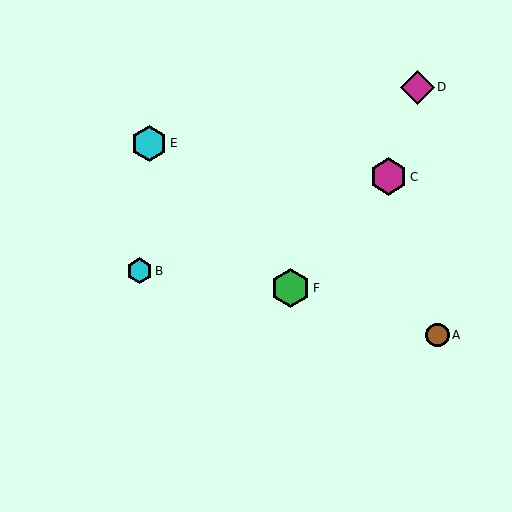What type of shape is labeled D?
Shape D is a magenta diamond.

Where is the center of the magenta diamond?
The center of the magenta diamond is at (417, 87).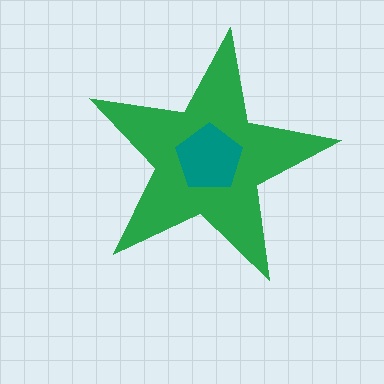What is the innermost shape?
The teal pentagon.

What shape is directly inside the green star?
The teal pentagon.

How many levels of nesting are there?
2.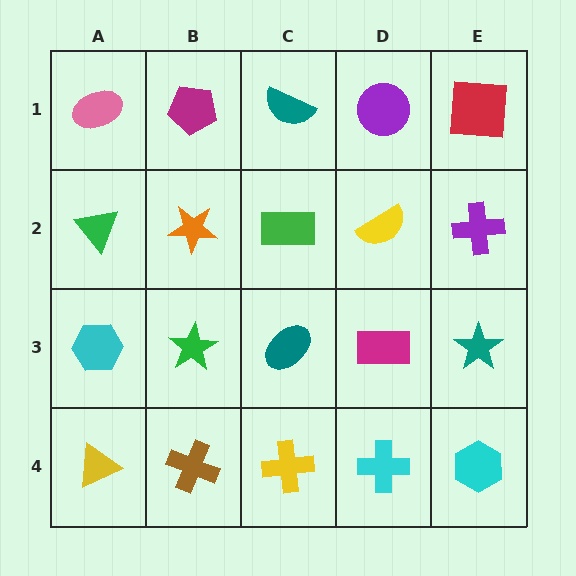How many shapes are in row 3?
5 shapes.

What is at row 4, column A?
A yellow triangle.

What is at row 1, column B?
A magenta pentagon.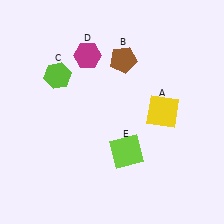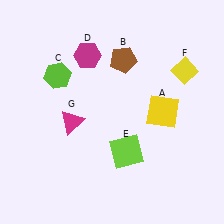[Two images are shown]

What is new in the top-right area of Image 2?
A yellow diamond (F) was added in the top-right area of Image 2.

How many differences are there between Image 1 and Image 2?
There are 2 differences between the two images.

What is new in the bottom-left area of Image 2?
A magenta triangle (G) was added in the bottom-left area of Image 2.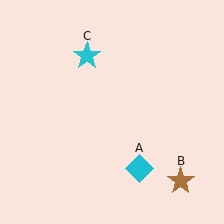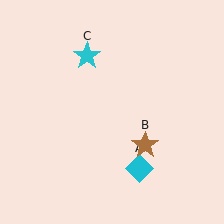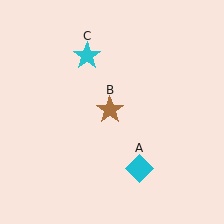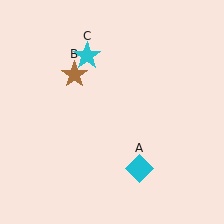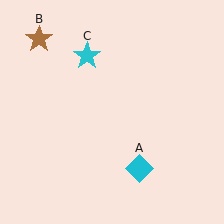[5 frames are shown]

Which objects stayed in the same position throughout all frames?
Cyan diamond (object A) and cyan star (object C) remained stationary.